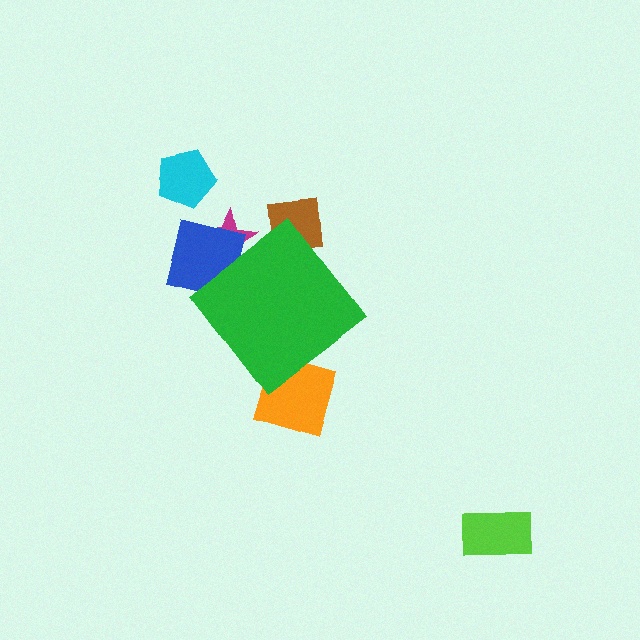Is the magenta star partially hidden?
Yes, the magenta star is partially hidden behind the green diamond.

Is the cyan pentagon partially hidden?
No, the cyan pentagon is fully visible.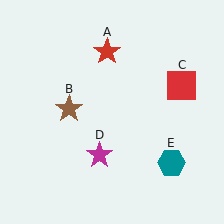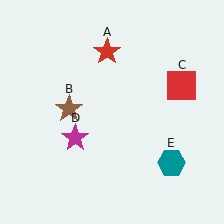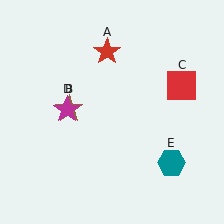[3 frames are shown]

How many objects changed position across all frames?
1 object changed position: magenta star (object D).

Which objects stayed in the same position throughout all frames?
Red star (object A) and brown star (object B) and red square (object C) and teal hexagon (object E) remained stationary.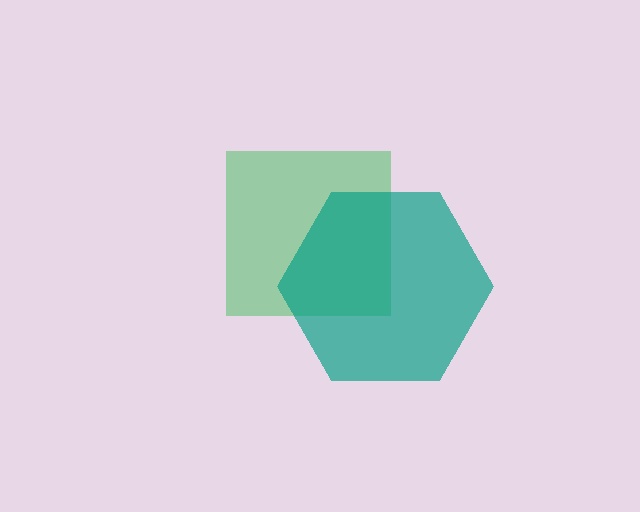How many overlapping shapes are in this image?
There are 2 overlapping shapes in the image.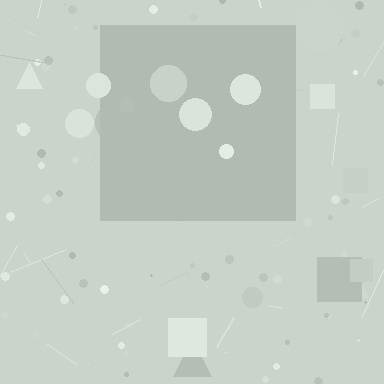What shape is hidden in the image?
A square is hidden in the image.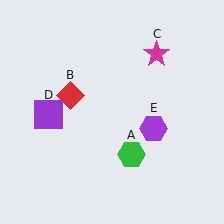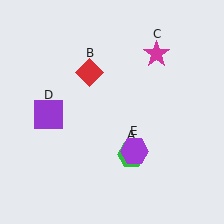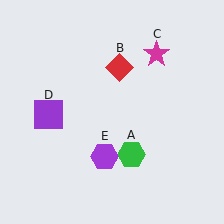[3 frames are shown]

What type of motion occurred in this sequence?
The red diamond (object B), purple hexagon (object E) rotated clockwise around the center of the scene.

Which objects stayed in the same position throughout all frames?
Green hexagon (object A) and magenta star (object C) and purple square (object D) remained stationary.